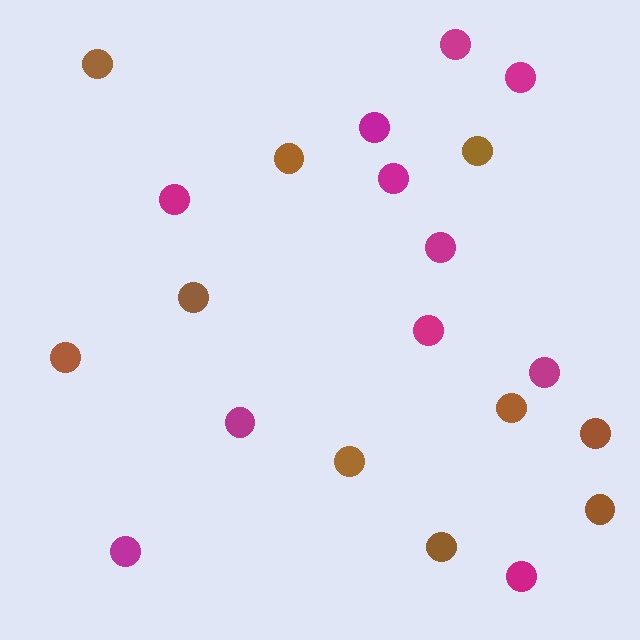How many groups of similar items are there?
There are 2 groups: one group of magenta circles (11) and one group of brown circles (10).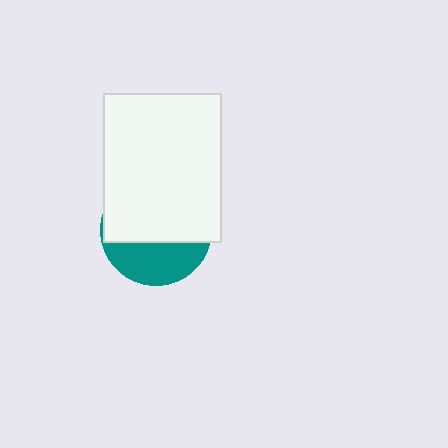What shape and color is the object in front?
The object in front is a white rectangle.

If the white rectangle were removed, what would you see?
You would see the complete teal circle.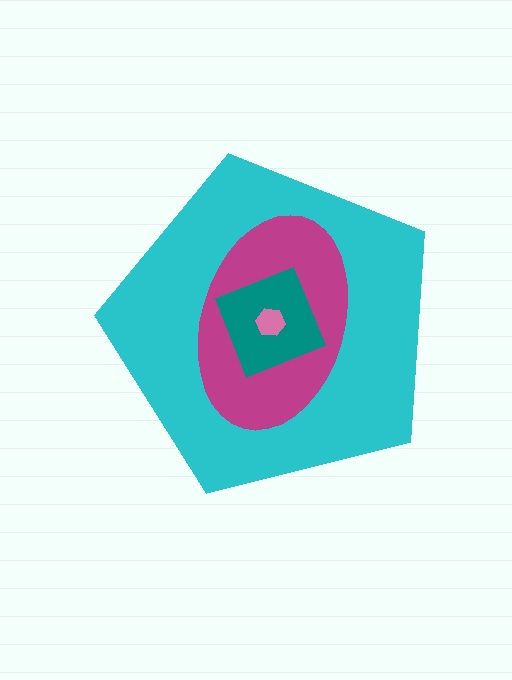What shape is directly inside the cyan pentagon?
The magenta ellipse.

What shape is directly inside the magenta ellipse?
The teal diamond.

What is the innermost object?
The pink hexagon.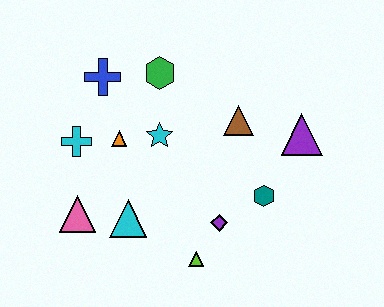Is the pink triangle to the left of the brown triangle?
Yes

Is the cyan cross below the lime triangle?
No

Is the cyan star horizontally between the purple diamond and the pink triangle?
Yes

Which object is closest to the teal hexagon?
The purple diamond is closest to the teal hexagon.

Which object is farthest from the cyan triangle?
The purple triangle is farthest from the cyan triangle.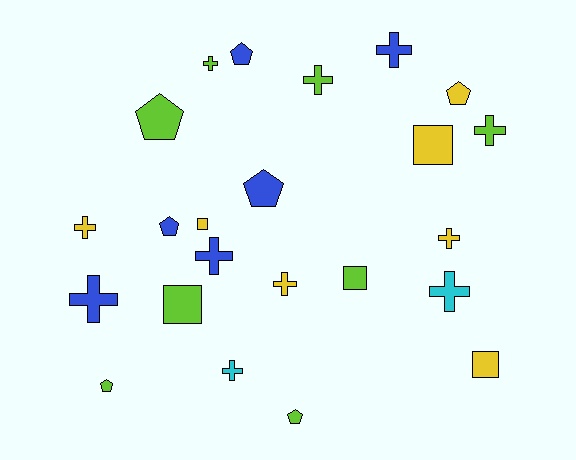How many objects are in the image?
There are 23 objects.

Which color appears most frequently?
Lime, with 8 objects.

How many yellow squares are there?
There are 3 yellow squares.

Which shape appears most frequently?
Cross, with 11 objects.